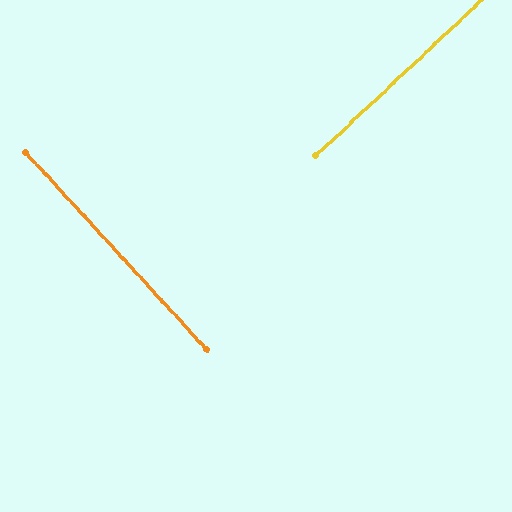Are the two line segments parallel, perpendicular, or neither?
Perpendicular — they meet at approximately 89°.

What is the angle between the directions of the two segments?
Approximately 89 degrees.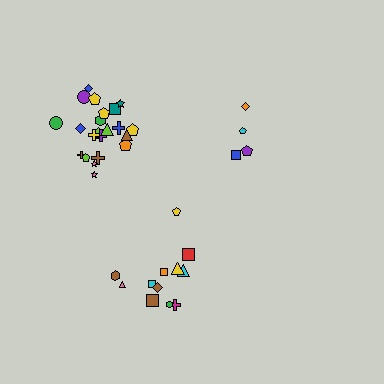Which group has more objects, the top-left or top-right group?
The top-left group.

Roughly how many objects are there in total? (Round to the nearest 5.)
Roughly 40 objects in total.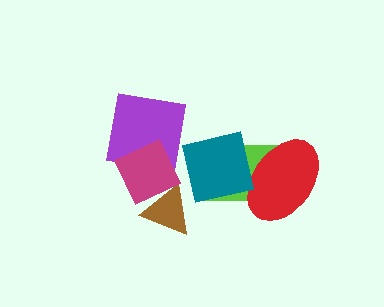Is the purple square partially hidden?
Yes, it is partially covered by another shape.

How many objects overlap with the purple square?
2 objects overlap with the purple square.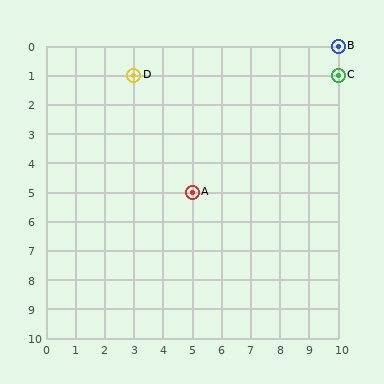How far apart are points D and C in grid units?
Points D and C are 7 columns apart.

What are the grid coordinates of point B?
Point B is at grid coordinates (10, 0).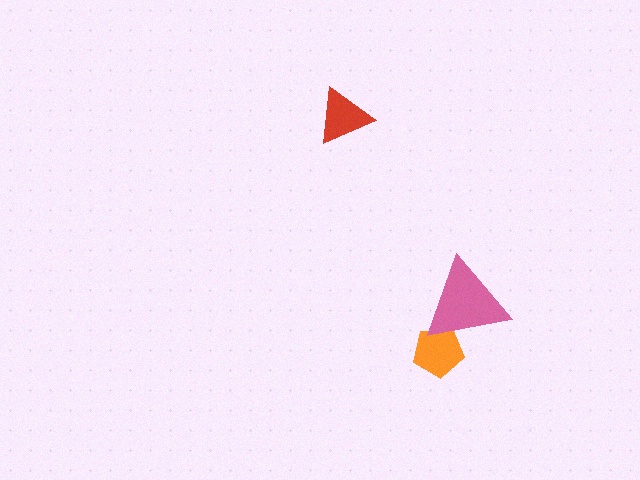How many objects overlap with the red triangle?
0 objects overlap with the red triangle.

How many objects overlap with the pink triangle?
1 object overlaps with the pink triangle.